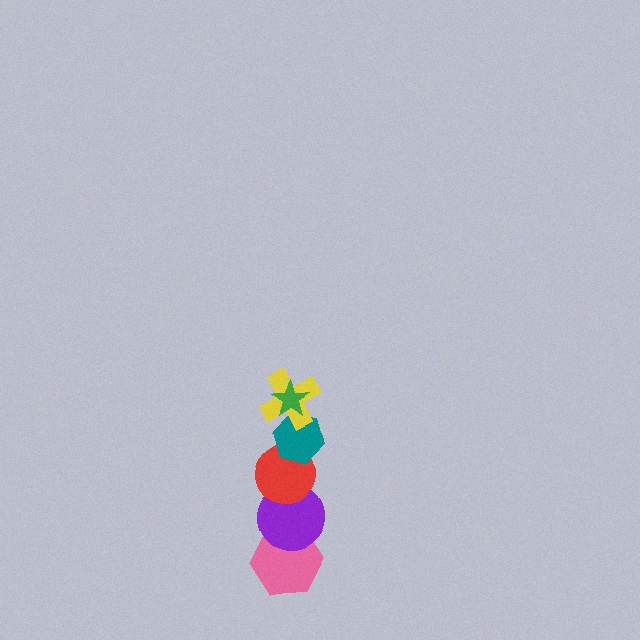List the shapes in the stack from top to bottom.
From top to bottom: the green star, the yellow cross, the teal hexagon, the red circle, the purple circle, the pink hexagon.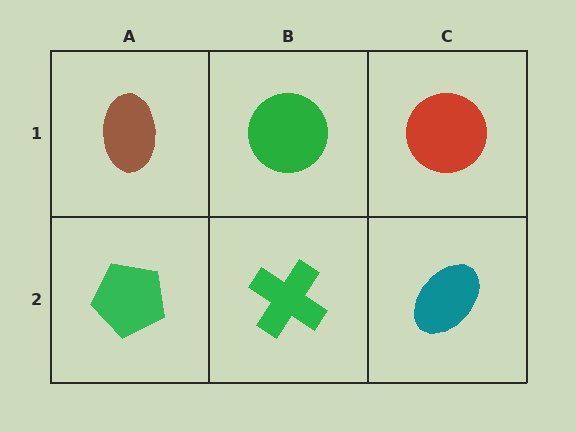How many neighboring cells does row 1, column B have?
3.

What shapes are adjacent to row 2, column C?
A red circle (row 1, column C), a green cross (row 2, column B).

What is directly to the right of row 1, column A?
A green circle.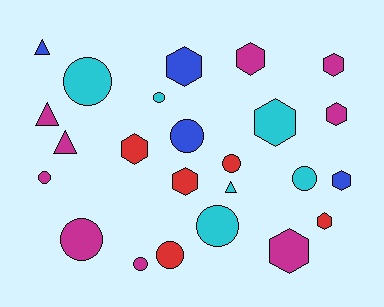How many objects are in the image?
There are 24 objects.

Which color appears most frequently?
Magenta, with 9 objects.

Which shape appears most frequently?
Hexagon, with 10 objects.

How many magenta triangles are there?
There are 2 magenta triangles.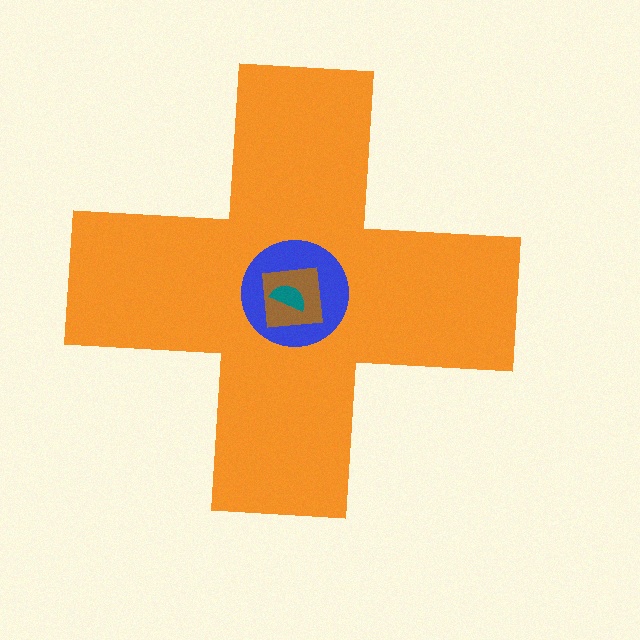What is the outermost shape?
The orange cross.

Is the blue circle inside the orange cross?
Yes.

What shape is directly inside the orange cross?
The blue circle.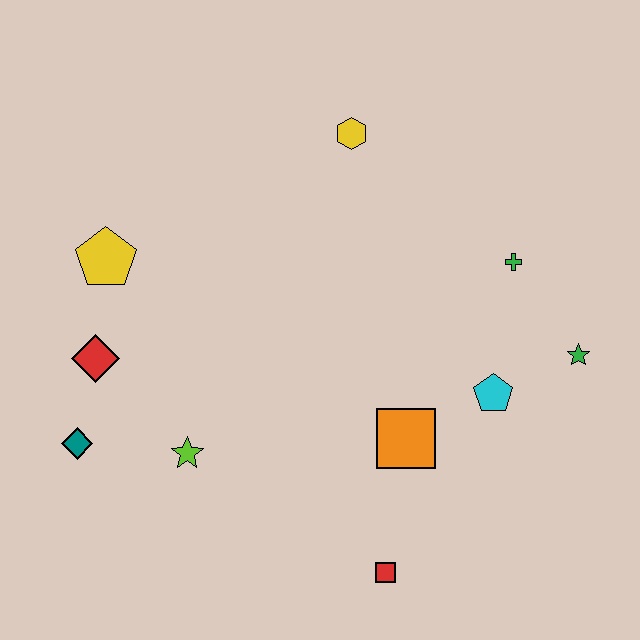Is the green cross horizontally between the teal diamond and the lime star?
No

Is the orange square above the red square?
Yes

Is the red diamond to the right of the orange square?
No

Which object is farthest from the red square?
The yellow hexagon is farthest from the red square.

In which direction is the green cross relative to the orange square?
The green cross is above the orange square.